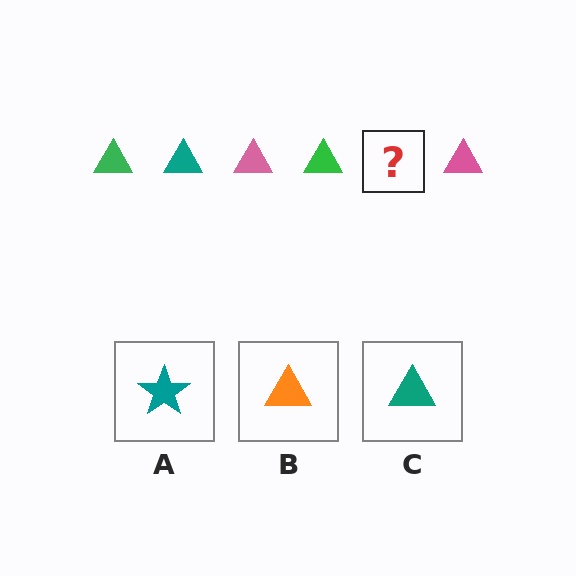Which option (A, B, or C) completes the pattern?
C.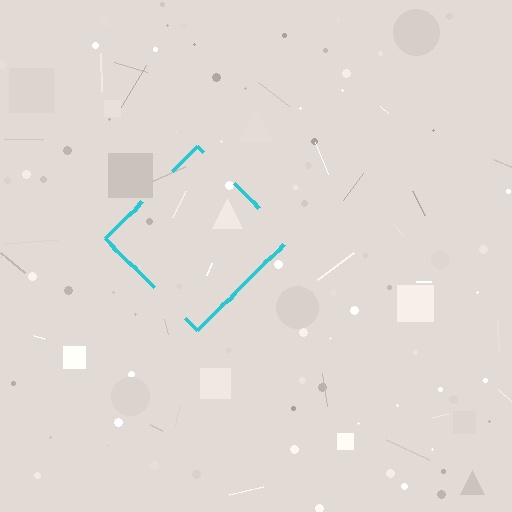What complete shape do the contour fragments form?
The contour fragments form a diamond.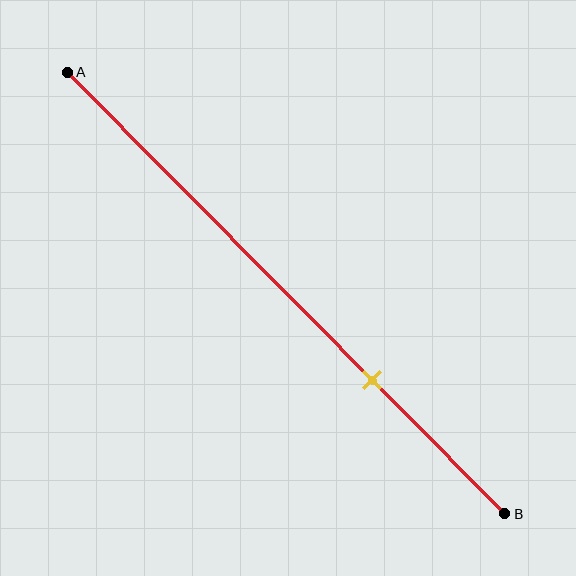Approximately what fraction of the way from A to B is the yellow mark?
The yellow mark is approximately 70% of the way from A to B.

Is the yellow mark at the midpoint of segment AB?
No, the mark is at about 70% from A, not at the 50% midpoint.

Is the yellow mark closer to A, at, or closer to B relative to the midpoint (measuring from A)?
The yellow mark is closer to point B than the midpoint of segment AB.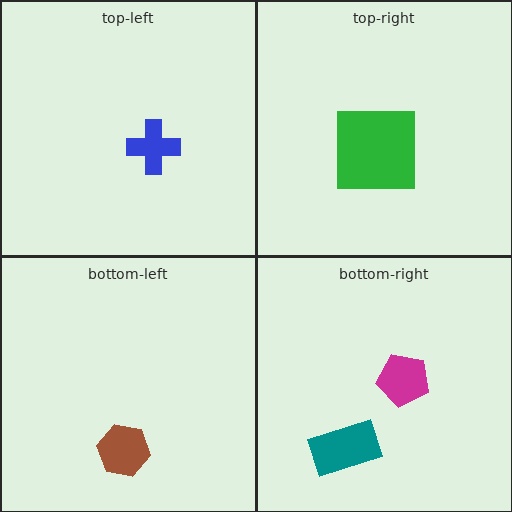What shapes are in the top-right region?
The green square.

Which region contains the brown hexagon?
The bottom-left region.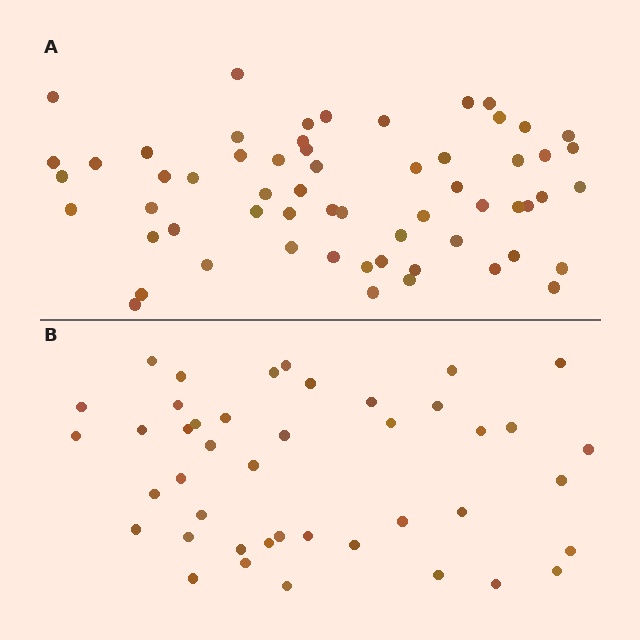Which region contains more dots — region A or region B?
Region A (the top region) has more dots.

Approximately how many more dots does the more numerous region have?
Region A has approximately 15 more dots than region B.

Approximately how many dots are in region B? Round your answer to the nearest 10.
About 40 dots. (The exact count is 43, which rounds to 40.)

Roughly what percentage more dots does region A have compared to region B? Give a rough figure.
About 40% more.